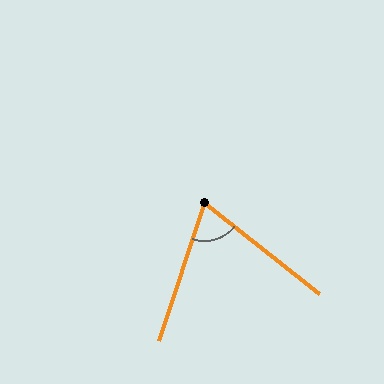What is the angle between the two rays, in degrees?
Approximately 70 degrees.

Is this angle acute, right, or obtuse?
It is acute.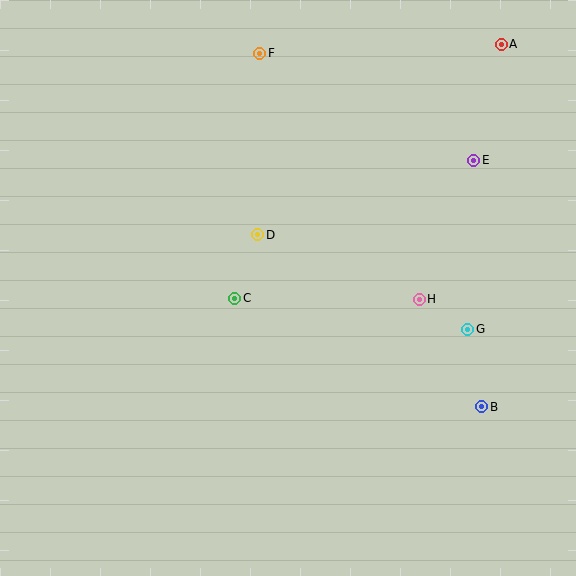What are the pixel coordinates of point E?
Point E is at (474, 160).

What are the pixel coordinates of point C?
Point C is at (235, 298).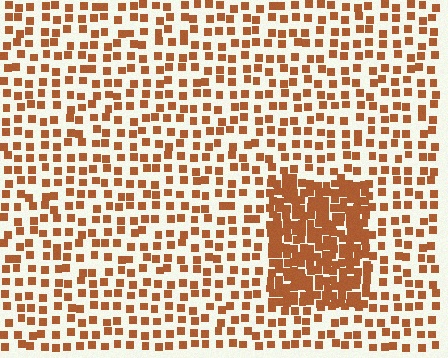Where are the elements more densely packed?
The elements are more densely packed inside the rectangle boundary.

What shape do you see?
I see a rectangle.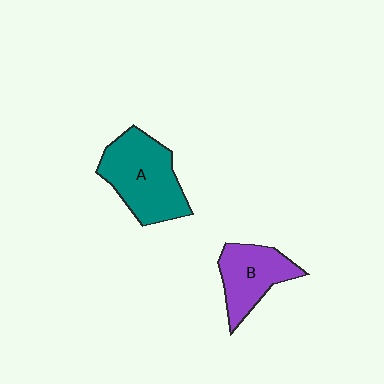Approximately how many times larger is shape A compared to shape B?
Approximately 1.4 times.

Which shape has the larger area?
Shape A (teal).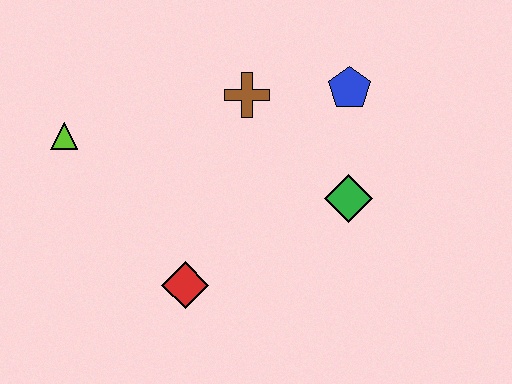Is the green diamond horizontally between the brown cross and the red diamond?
No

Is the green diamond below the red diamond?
No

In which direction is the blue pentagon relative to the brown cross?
The blue pentagon is to the right of the brown cross.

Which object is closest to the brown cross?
The blue pentagon is closest to the brown cross.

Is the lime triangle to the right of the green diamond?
No